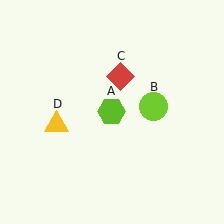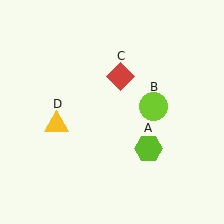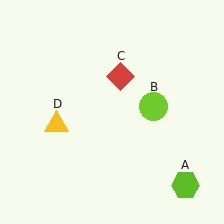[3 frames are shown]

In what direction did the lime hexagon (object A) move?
The lime hexagon (object A) moved down and to the right.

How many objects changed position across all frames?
1 object changed position: lime hexagon (object A).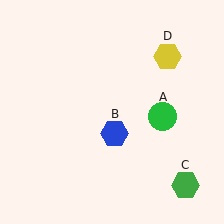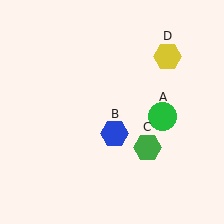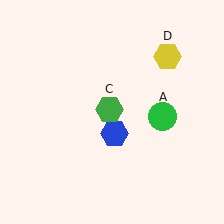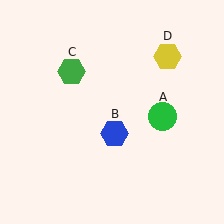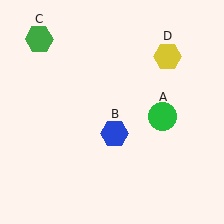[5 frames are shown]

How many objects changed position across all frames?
1 object changed position: green hexagon (object C).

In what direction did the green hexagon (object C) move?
The green hexagon (object C) moved up and to the left.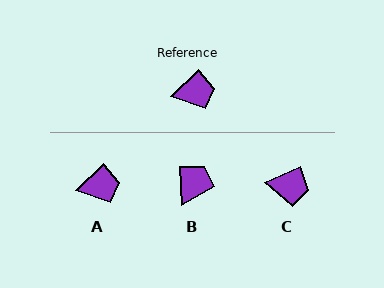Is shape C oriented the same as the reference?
No, it is off by about 22 degrees.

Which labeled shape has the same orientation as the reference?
A.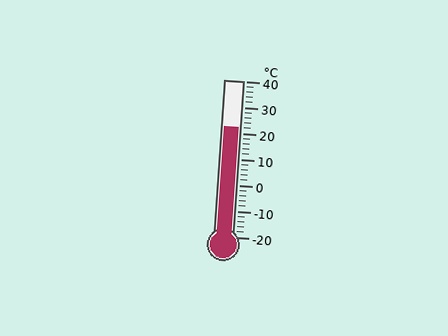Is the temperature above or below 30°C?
The temperature is below 30°C.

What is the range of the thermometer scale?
The thermometer scale ranges from -20°C to 40°C.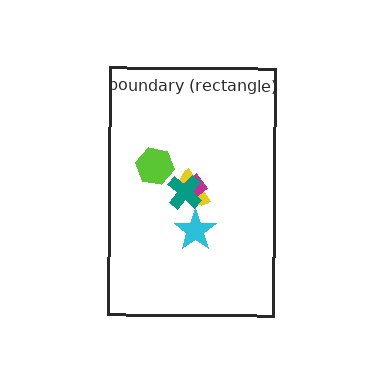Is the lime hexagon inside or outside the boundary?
Inside.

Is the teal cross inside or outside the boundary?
Inside.